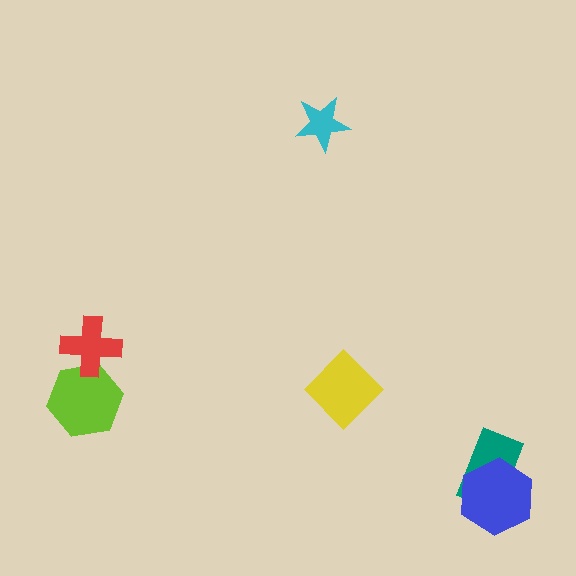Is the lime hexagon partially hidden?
Yes, it is partially covered by another shape.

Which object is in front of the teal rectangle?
The blue hexagon is in front of the teal rectangle.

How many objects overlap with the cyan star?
0 objects overlap with the cyan star.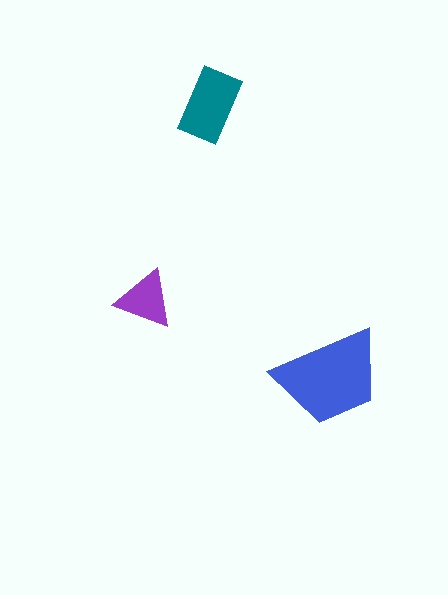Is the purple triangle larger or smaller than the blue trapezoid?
Smaller.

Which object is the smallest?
The purple triangle.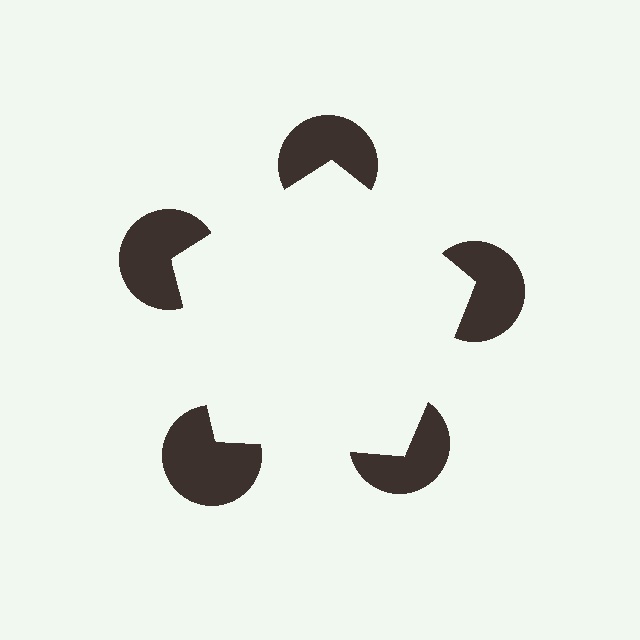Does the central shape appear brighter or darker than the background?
It typically appears slightly brighter than the background, even though no actual brightness change is drawn.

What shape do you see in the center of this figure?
An illusory pentagon — its edges are inferred from the aligned wedge cuts in the pac-man discs, not physically drawn.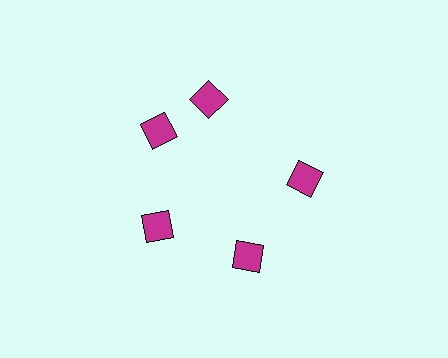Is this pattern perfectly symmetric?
No. The 5 magenta diamonds are arranged in a ring, but one element near the 1 o'clock position is rotated out of alignment along the ring, breaking the 5-fold rotational symmetry.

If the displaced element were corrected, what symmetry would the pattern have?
It would have 5-fold rotational symmetry — the pattern would map onto itself every 72 degrees.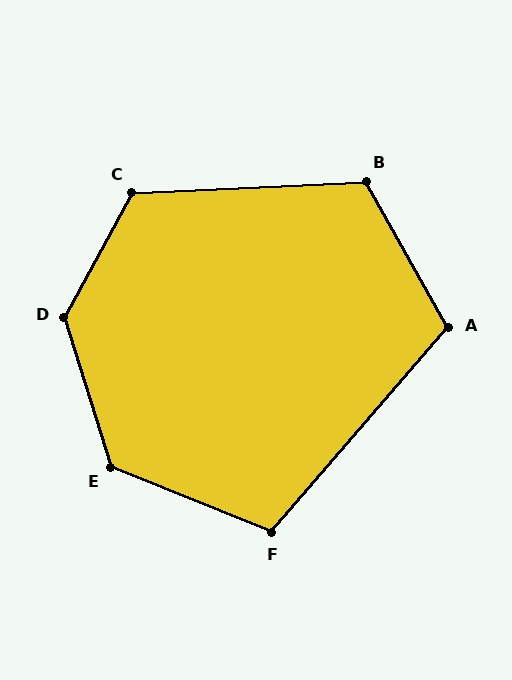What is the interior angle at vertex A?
Approximately 110 degrees (obtuse).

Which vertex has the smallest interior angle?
F, at approximately 109 degrees.